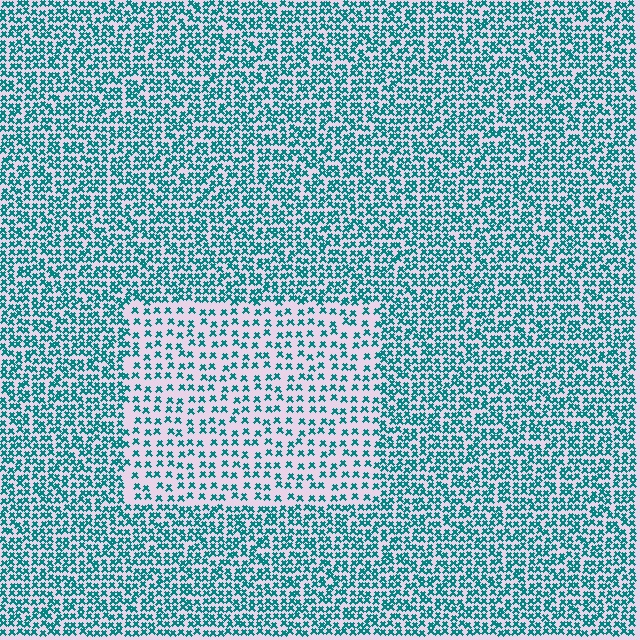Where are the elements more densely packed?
The elements are more densely packed outside the rectangle boundary.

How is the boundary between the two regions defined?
The boundary is defined by a change in element density (approximately 2.0x ratio). All elements are the same color, size, and shape.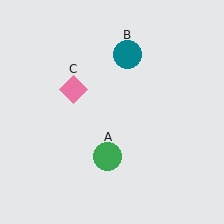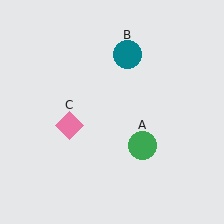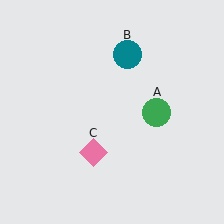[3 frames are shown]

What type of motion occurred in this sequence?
The green circle (object A), pink diamond (object C) rotated counterclockwise around the center of the scene.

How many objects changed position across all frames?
2 objects changed position: green circle (object A), pink diamond (object C).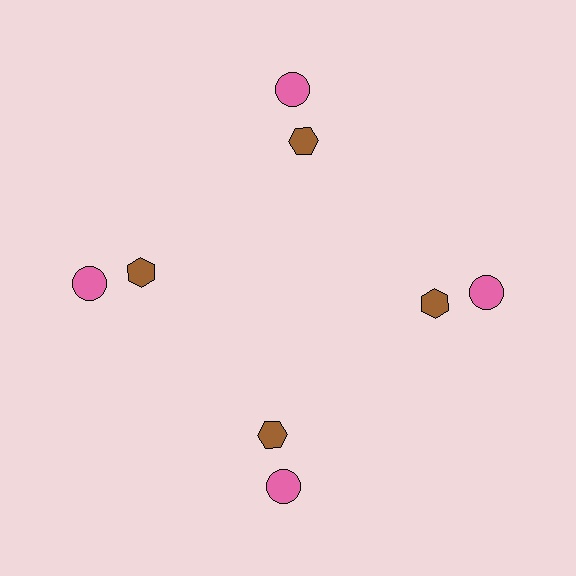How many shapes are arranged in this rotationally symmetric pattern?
There are 8 shapes, arranged in 4 groups of 2.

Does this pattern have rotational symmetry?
Yes, this pattern has 4-fold rotational symmetry. It looks the same after rotating 90 degrees around the center.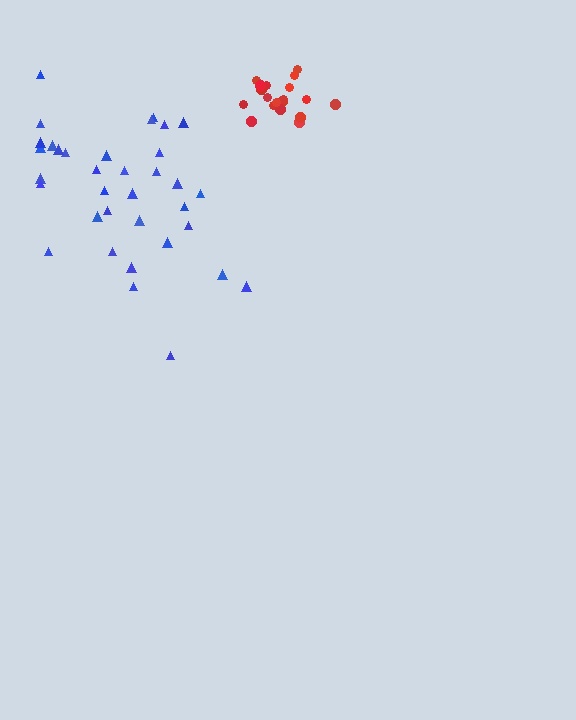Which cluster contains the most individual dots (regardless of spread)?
Blue (35).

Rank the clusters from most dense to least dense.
red, blue.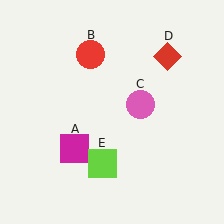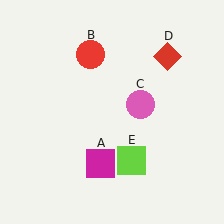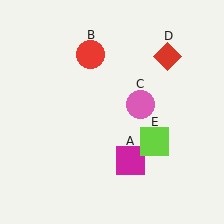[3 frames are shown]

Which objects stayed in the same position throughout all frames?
Red circle (object B) and pink circle (object C) and red diamond (object D) remained stationary.